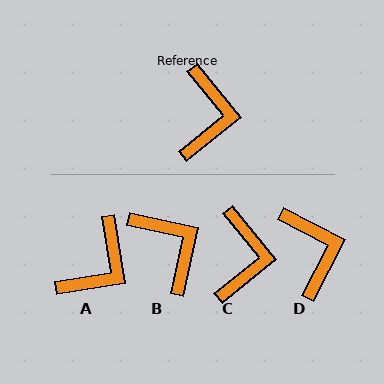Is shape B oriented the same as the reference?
No, it is off by about 39 degrees.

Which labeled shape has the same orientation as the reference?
C.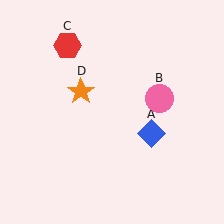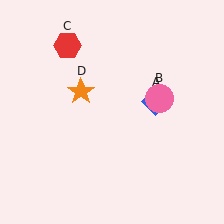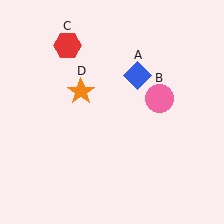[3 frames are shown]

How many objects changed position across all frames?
1 object changed position: blue diamond (object A).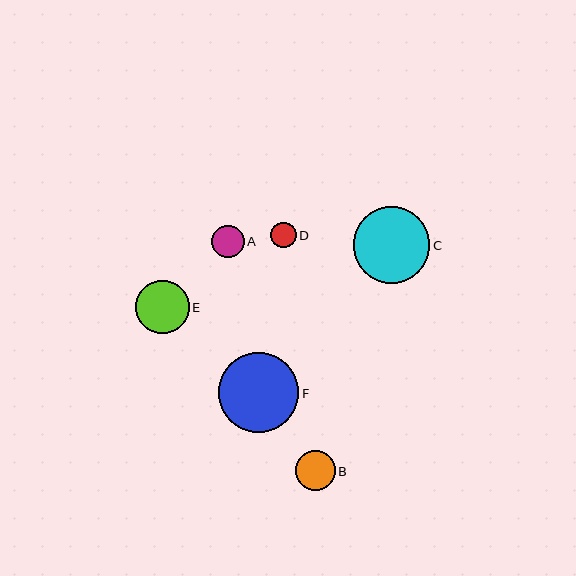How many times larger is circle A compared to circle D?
Circle A is approximately 1.3 times the size of circle D.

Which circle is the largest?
Circle F is the largest with a size of approximately 80 pixels.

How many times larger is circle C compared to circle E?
Circle C is approximately 1.4 times the size of circle E.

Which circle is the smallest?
Circle D is the smallest with a size of approximately 25 pixels.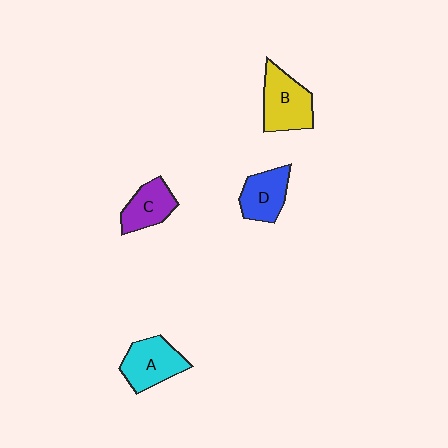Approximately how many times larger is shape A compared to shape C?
Approximately 1.2 times.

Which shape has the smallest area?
Shape C (purple).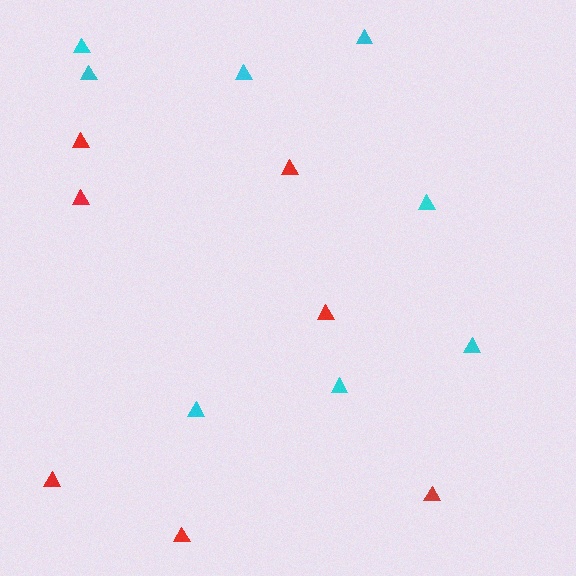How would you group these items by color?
There are 2 groups: one group of cyan triangles (8) and one group of red triangles (7).